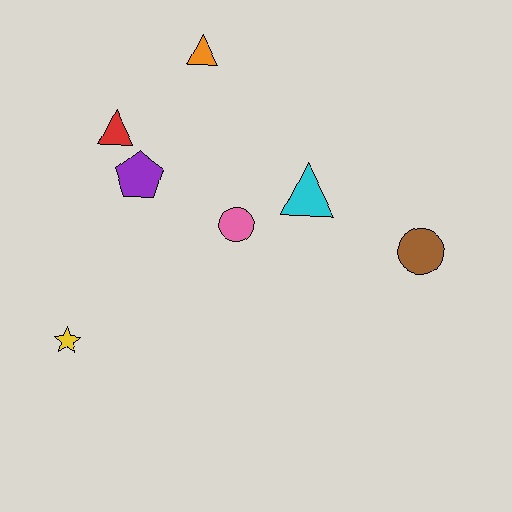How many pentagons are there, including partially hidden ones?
There is 1 pentagon.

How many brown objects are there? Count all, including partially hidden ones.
There is 1 brown object.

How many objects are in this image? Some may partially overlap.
There are 7 objects.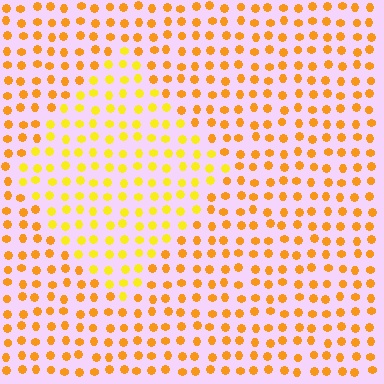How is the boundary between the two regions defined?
The boundary is defined purely by a slight shift in hue (about 23 degrees). Spacing, size, and orientation are identical on both sides.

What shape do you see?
I see a diamond.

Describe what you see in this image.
The image is filled with small orange elements in a uniform arrangement. A diamond-shaped region is visible where the elements are tinted to a slightly different hue, forming a subtle color boundary.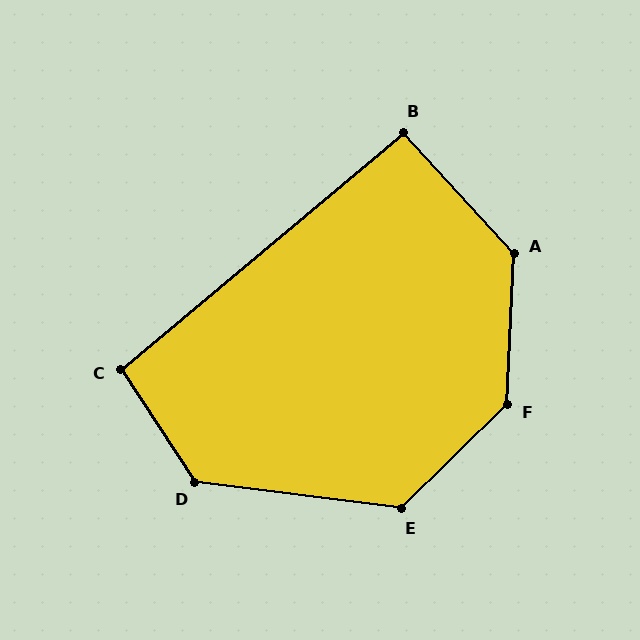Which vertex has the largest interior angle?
F, at approximately 137 degrees.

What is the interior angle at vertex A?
Approximately 135 degrees (obtuse).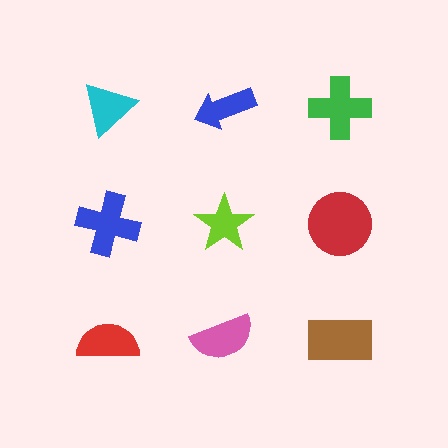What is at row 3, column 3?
A brown rectangle.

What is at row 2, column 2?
A lime star.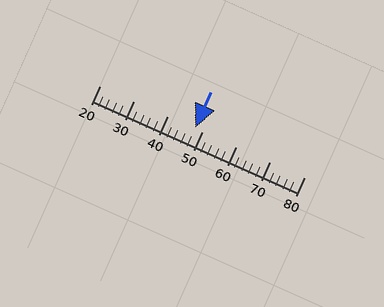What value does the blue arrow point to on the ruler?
The blue arrow points to approximately 48.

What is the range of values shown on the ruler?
The ruler shows values from 20 to 80.